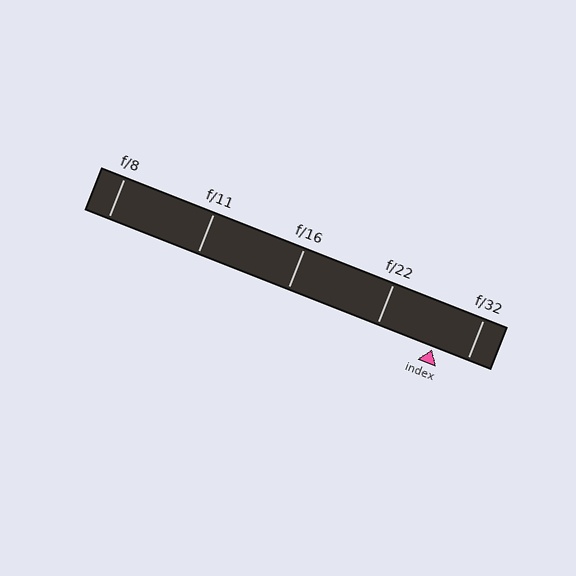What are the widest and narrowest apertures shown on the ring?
The widest aperture shown is f/8 and the narrowest is f/32.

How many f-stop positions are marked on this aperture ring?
There are 5 f-stop positions marked.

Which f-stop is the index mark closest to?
The index mark is closest to f/32.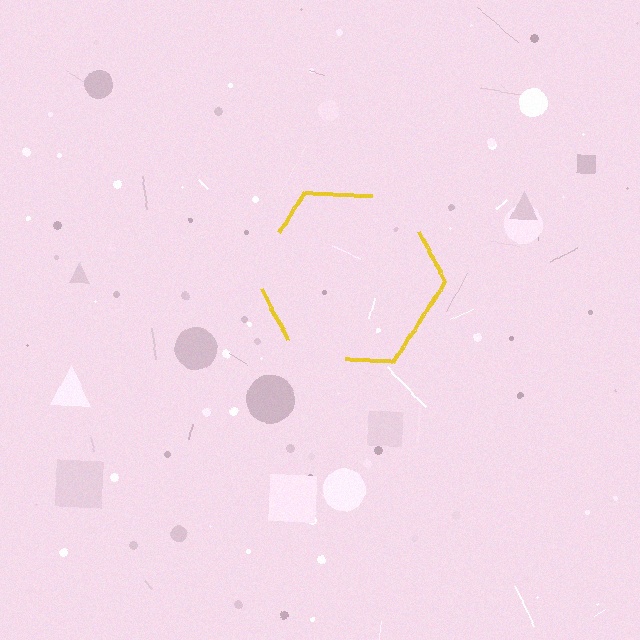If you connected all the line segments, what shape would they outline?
They would outline a hexagon.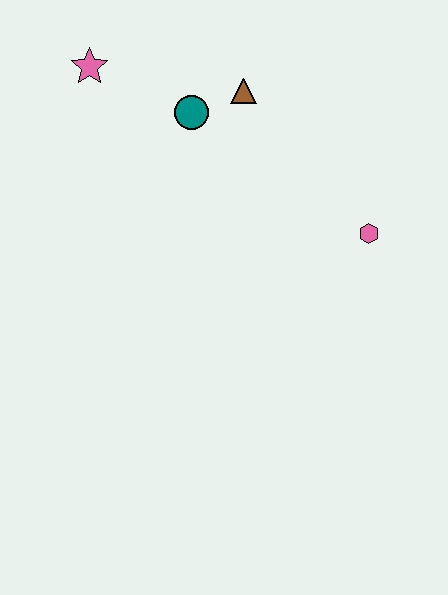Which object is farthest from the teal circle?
The pink hexagon is farthest from the teal circle.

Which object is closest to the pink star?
The teal circle is closest to the pink star.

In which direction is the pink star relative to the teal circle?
The pink star is to the left of the teal circle.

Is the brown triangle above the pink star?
No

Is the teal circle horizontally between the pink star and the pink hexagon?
Yes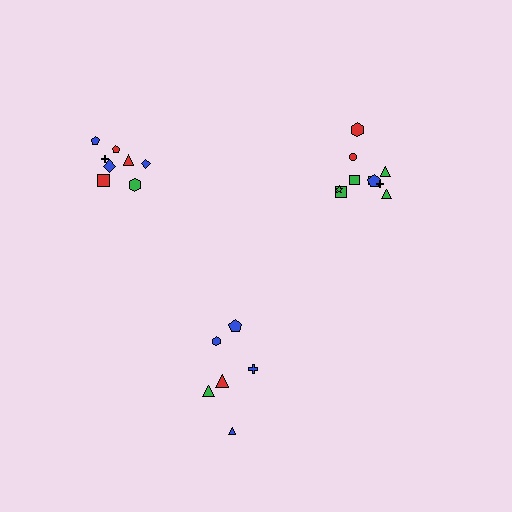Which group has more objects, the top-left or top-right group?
The top-right group.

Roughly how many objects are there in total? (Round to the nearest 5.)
Roughly 25 objects in total.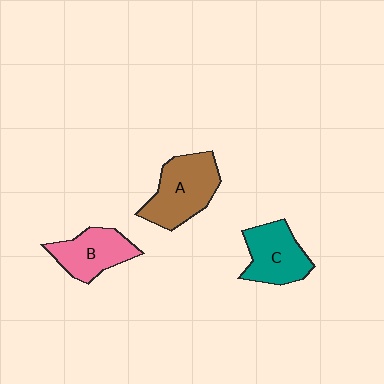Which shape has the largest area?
Shape A (brown).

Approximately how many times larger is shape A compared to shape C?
Approximately 1.2 times.